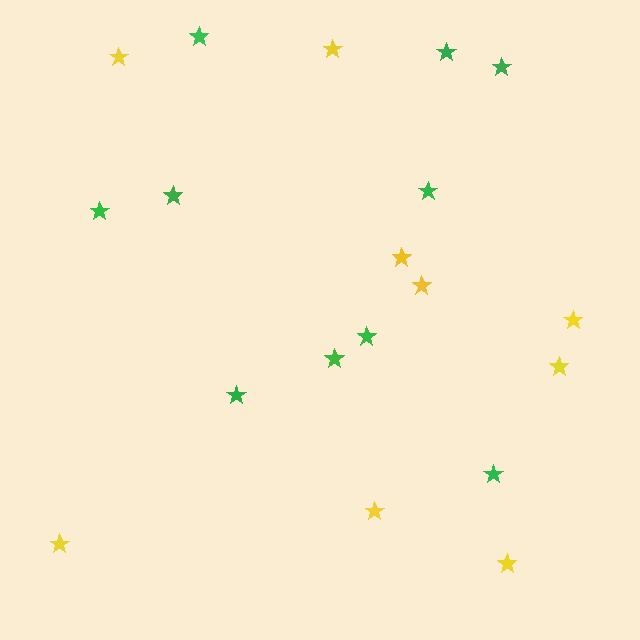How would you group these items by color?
There are 2 groups: one group of green stars (10) and one group of yellow stars (9).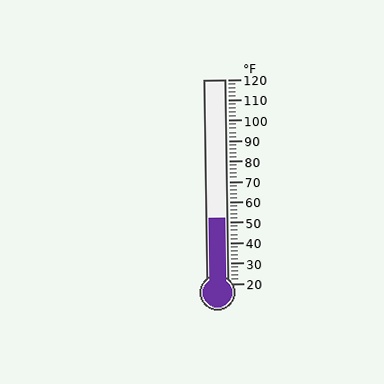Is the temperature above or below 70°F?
The temperature is below 70°F.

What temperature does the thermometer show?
The thermometer shows approximately 52°F.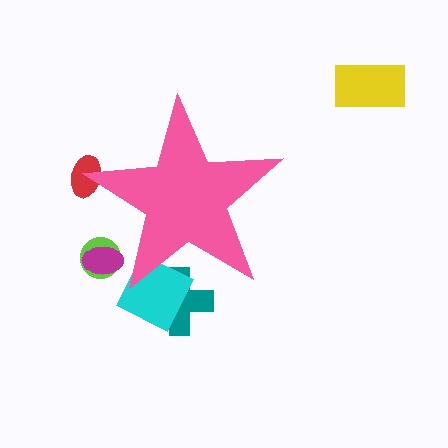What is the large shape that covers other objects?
A pink star.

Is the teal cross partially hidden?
Yes, the teal cross is partially hidden behind the pink star.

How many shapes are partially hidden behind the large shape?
5 shapes are partially hidden.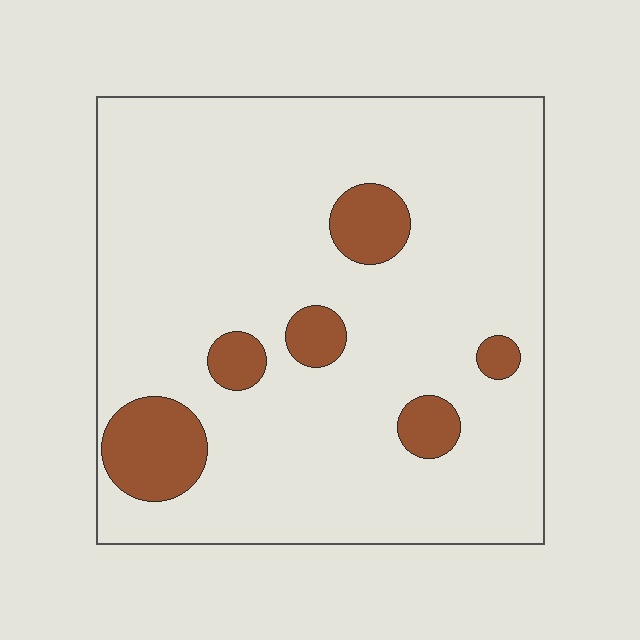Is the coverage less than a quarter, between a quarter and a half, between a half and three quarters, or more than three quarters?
Less than a quarter.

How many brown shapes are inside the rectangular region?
6.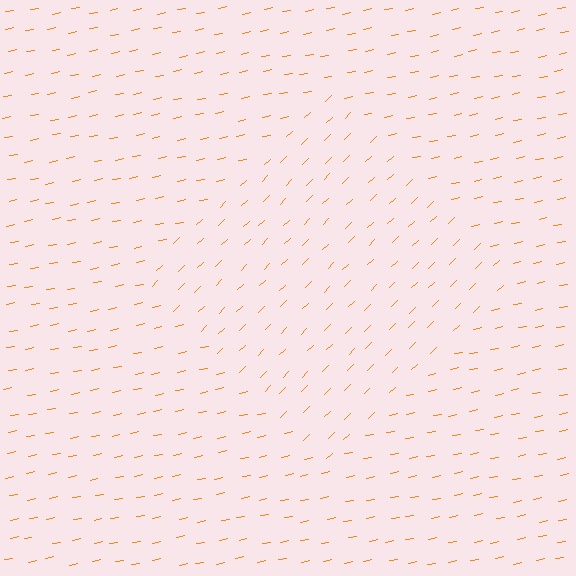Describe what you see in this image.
The image is filled with small orange line segments. A diamond region in the image has lines oriented differently from the surrounding lines, creating a visible texture boundary.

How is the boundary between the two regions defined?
The boundary is defined purely by a change in line orientation (approximately 33 degrees difference). All lines are the same color and thickness.